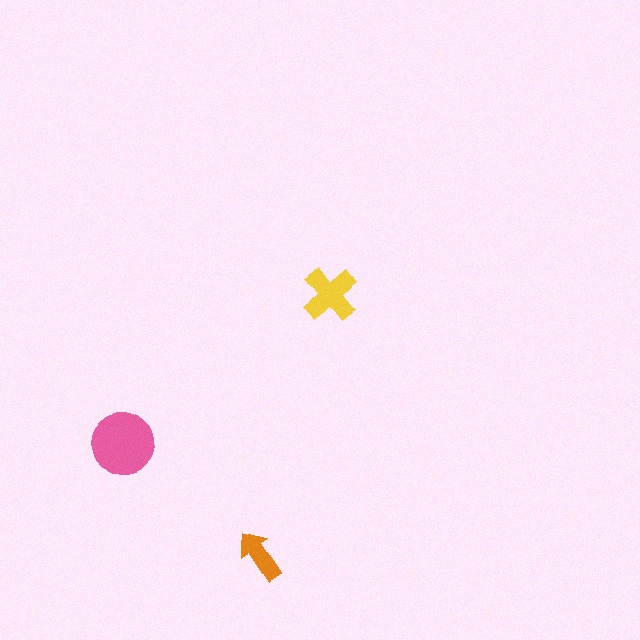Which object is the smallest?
The orange arrow.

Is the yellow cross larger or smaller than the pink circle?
Smaller.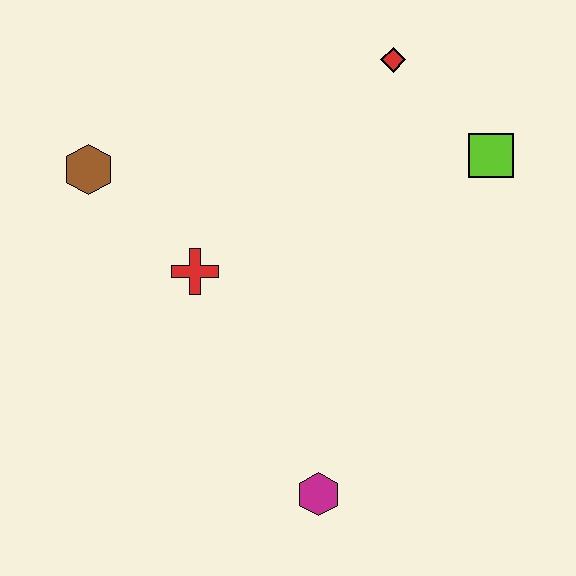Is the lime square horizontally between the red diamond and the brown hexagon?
No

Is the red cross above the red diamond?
No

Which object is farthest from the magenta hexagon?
The red diamond is farthest from the magenta hexagon.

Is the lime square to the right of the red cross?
Yes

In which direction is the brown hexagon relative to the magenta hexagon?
The brown hexagon is above the magenta hexagon.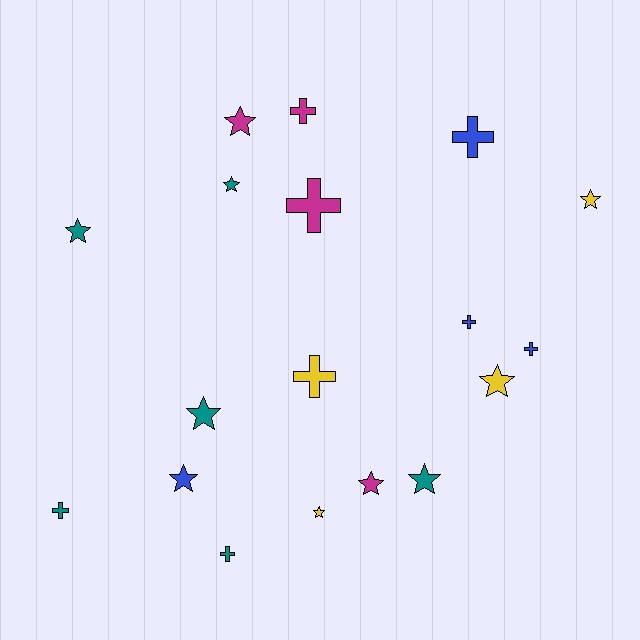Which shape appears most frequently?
Star, with 10 objects.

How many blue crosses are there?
There are 3 blue crosses.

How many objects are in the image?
There are 18 objects.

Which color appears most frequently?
Teal, with 6 objects.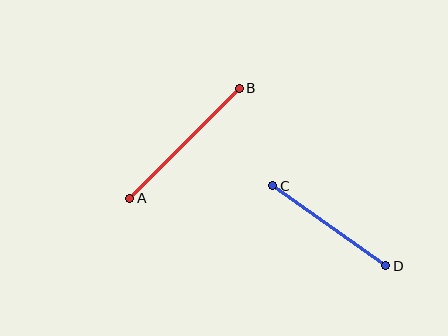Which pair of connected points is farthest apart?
Points A and B are farthest apart.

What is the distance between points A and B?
The distance is approximately 155 pixels.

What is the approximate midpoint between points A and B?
The midpoint is at approximately (185, 143) pixels.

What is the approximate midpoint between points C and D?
The midpoint is at approximately (329, 226) pixels.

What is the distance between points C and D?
The distance is approximately 139 pixels.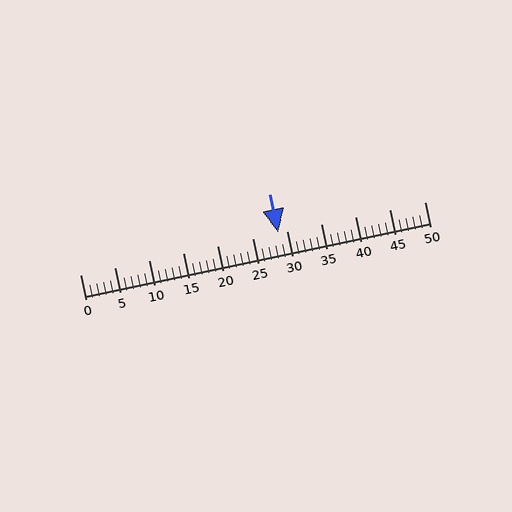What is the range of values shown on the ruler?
The ruler shows values from 0 to 50.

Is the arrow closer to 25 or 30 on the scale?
The arrow is closer to 30.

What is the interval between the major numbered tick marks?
The major tick marks are spaced 5 units apart.